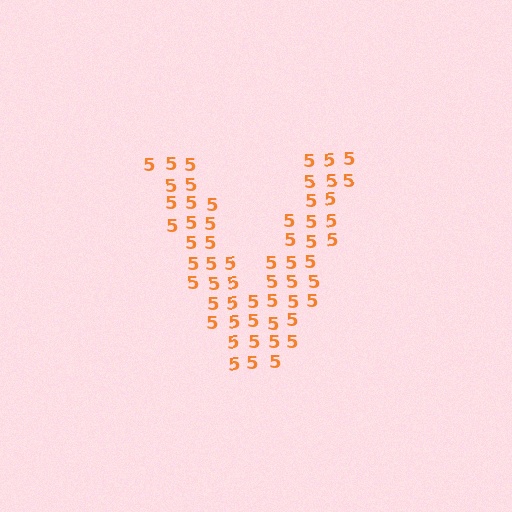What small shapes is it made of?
It is made of small digit 5's.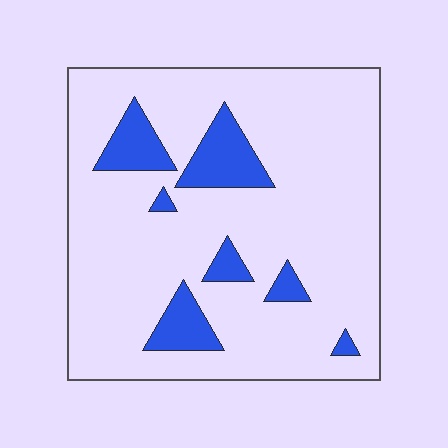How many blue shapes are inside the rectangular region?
7.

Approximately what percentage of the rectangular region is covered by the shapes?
Approximately 15%.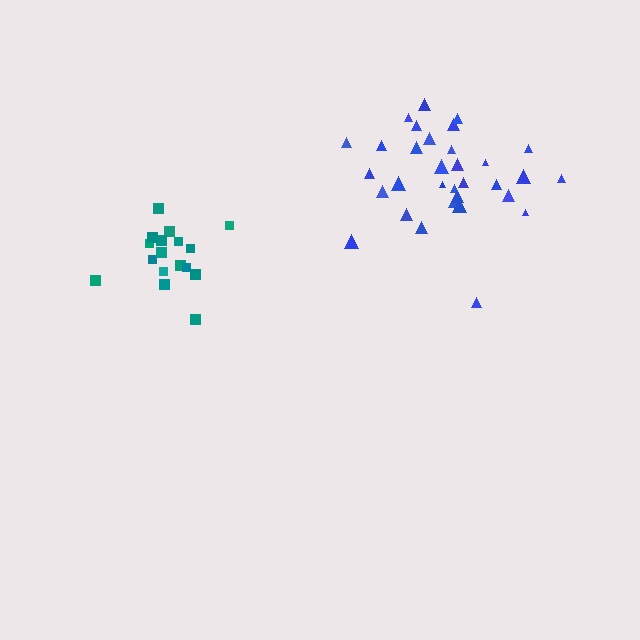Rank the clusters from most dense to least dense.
teal, blue.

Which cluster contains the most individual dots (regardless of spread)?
Blue (32).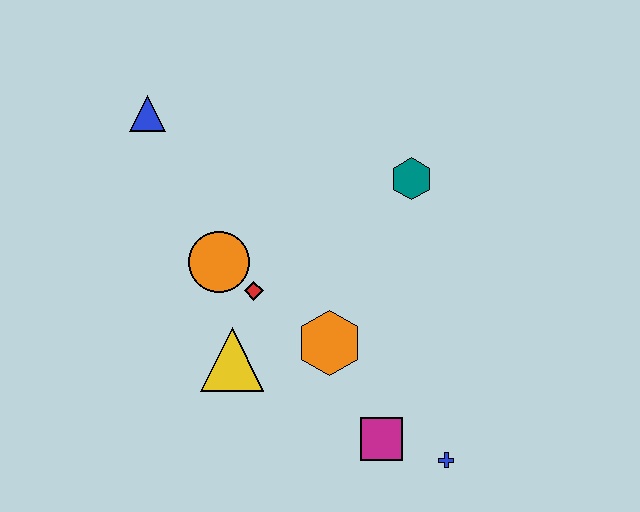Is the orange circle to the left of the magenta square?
Yes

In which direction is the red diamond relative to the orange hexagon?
The red diamond is to the left of the orange hexagon.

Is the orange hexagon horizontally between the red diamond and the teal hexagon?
Yes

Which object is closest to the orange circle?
The red diamond is closest to the orange circle.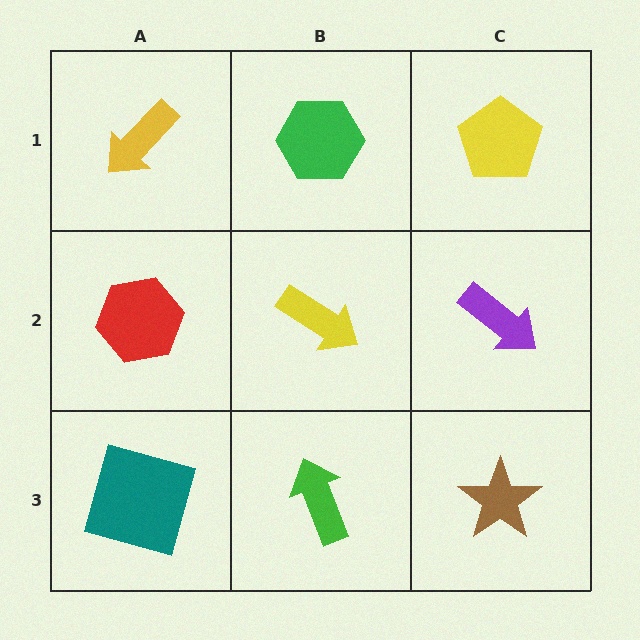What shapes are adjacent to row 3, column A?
A red hexagon (row 2, column A), a green arrow (row 3, column B).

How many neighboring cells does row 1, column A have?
2.